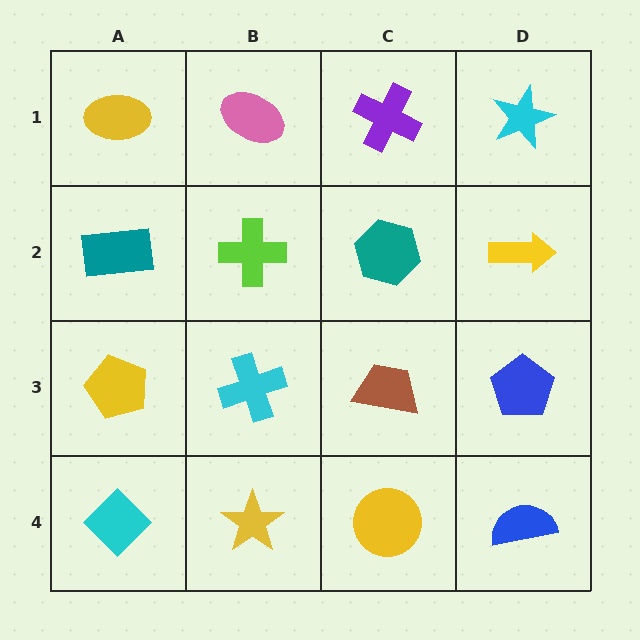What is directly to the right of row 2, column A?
A lime cross.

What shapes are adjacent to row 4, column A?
A yellow pentagon (row 3, column A), a yellow star (row 4, column B).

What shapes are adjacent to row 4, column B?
A cyan cross (row 3, column B), a cyan diamond (row 4, column A), a yellow circle (row 4, column C).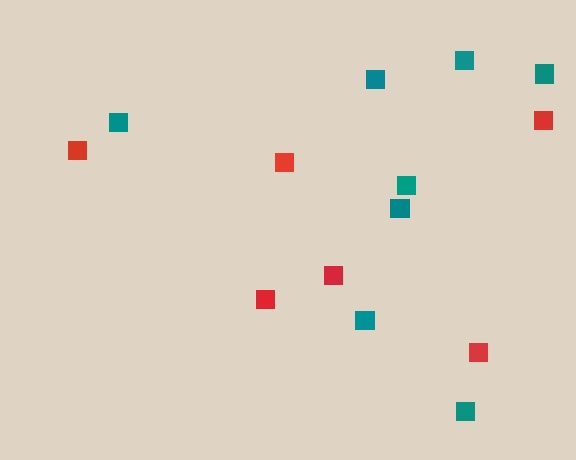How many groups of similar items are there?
There are 2 groups: one group of red squares (6) and one group of teal squares (8).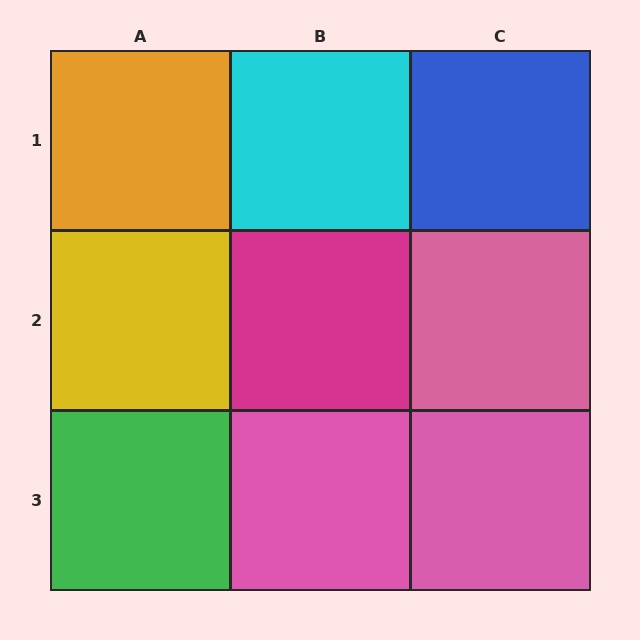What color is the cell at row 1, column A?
Orange.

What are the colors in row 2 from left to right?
Yellow, magenta, pink.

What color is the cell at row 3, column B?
Pink.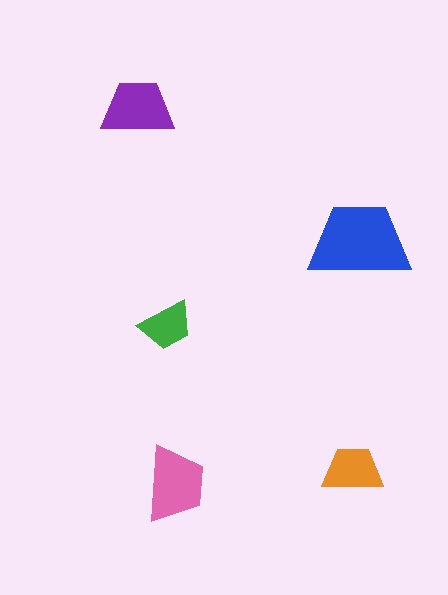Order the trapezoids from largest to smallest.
the blue one, the pink one, the purple one, the orange one, the green one.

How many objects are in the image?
There are 5 objects in the image.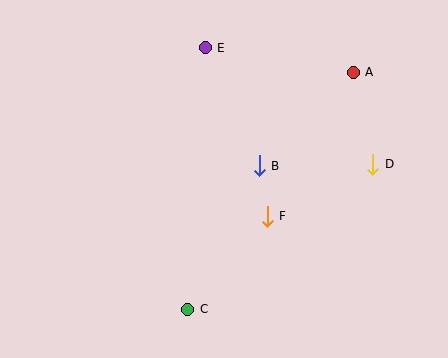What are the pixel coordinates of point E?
Point E is at (205, 48).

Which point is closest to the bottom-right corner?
Point D is closest to the bottom-right corner.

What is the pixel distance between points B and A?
The distance between B and A is 133 pixels.